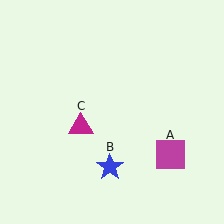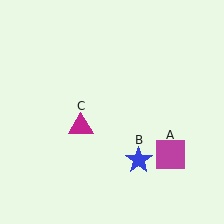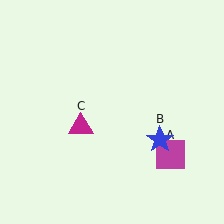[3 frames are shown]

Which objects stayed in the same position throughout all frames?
Magenta square (object A) and magenta triangle (object C) remained stationary.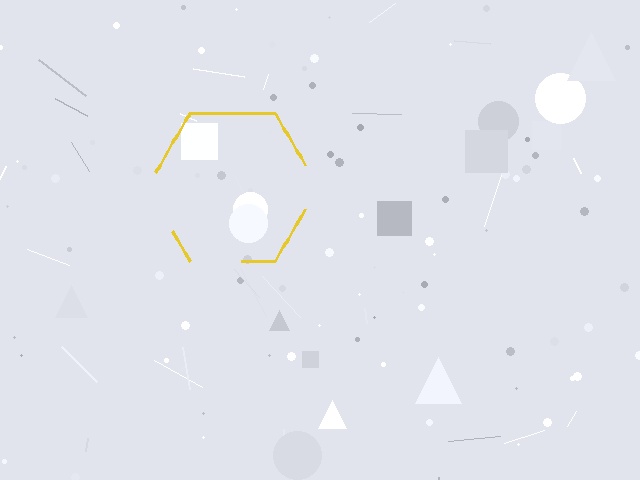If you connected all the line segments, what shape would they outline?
They would outline a hexagon.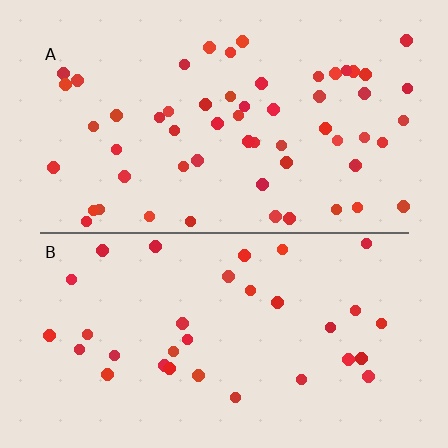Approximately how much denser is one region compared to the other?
Approximately 1.8× — region A over region B.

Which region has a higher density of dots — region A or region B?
A (the top).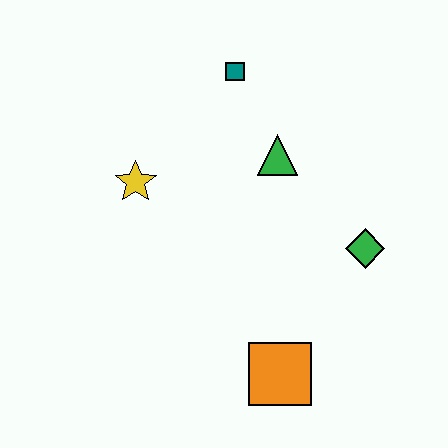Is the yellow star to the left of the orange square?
Yes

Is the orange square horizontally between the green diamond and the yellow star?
Yes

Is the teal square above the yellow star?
Yes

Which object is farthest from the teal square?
The orange square is farthest from the teal square.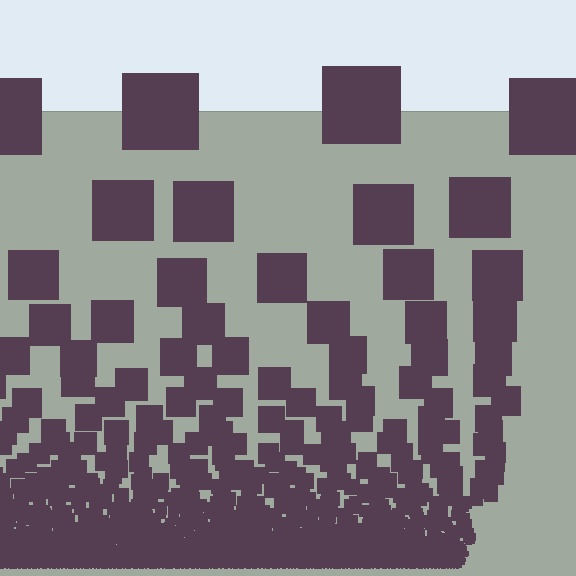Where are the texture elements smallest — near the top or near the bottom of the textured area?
Near the bottom.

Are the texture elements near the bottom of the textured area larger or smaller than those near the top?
Smaller. The gradient is inverted — elements near the bottom are smaller and denser.